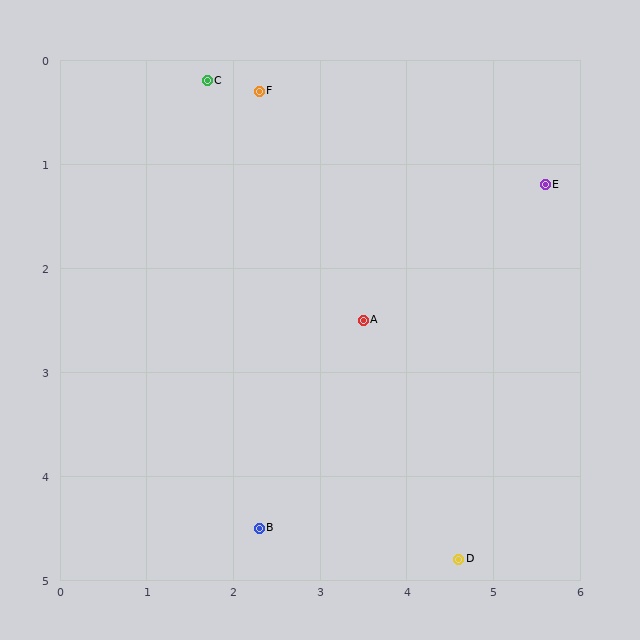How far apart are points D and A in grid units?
Points D and A are about 2.5 grid units apart.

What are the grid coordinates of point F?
Point F is at approximately (2.3, 0.3).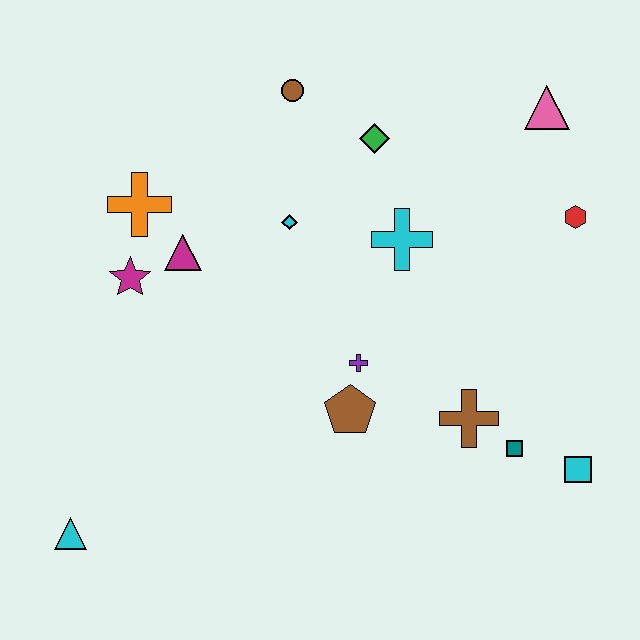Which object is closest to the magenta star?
The magenta triangle is closest to the magenta star.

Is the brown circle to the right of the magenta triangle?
Yes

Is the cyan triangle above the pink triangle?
No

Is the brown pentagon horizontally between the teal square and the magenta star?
Yes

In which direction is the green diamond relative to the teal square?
The green diamond is above the teal square.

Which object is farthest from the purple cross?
The cyan triangle is farthest from the purple cross.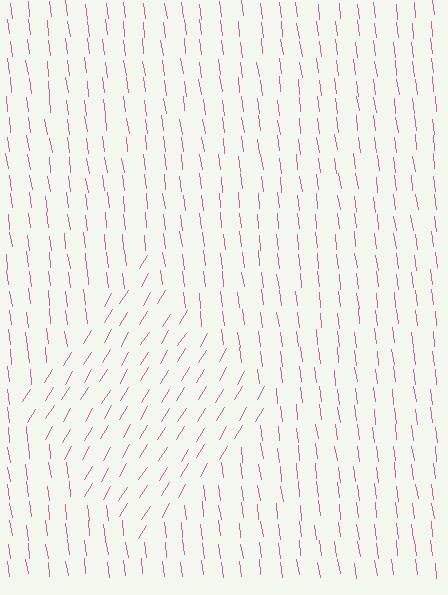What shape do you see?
I see a diamond.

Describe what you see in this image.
The image is filled with small pink line segments. A diamond region in the image has lines oriented differently from the surrounding lines, creating a visible texture boundary.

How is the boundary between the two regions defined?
The boundary is defined purely by a change in line orientation (approximately 38 degrees difference). All lines are the same color and thickness.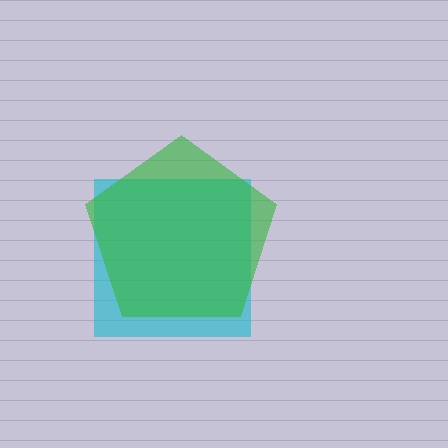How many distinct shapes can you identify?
There are 2 distinct shapes: a cyan square, a green pentagon.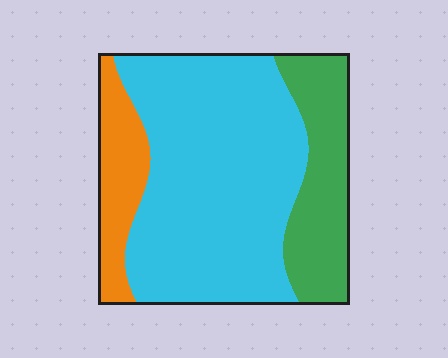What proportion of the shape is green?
Green covers roughly 20% of the shape.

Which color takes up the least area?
Orange, at roughly 15%.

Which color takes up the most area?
Cyan, at roughly 65%.